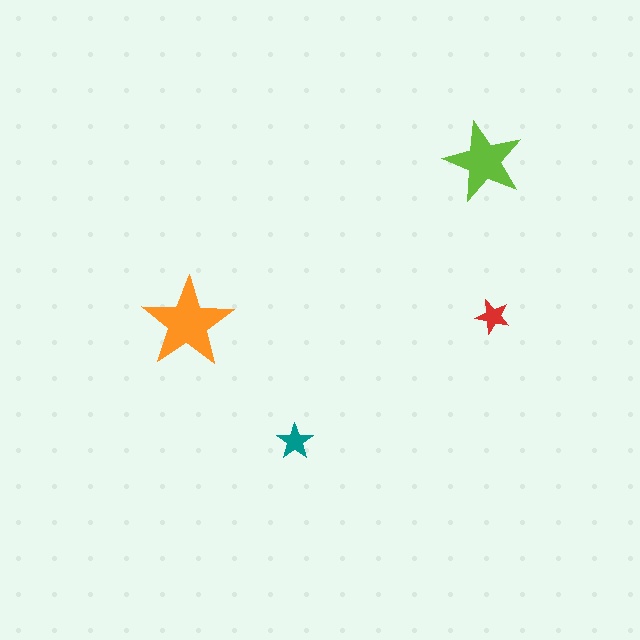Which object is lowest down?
The teal star is bottommost.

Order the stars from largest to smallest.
the orange one, the lime one, the teal one, the red one.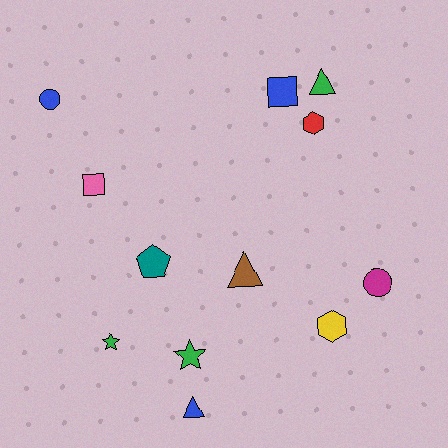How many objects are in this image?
There are 12 objects.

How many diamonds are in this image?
There are no diamonds.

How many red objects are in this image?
There is 1 red object.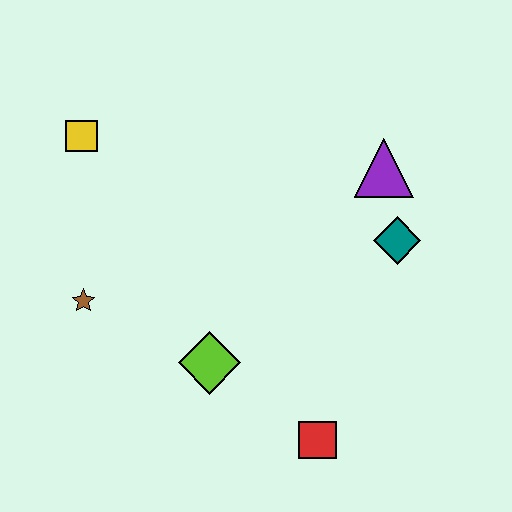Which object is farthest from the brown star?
The purple triangle is farthest from the brown star.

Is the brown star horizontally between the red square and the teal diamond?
No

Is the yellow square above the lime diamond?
Yes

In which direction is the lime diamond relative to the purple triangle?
The lime diamond is below the purple triangle.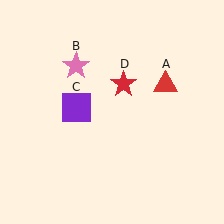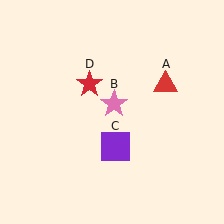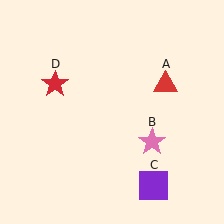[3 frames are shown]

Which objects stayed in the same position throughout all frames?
Red triangle (object A) remained stationary.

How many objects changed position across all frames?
3 objects changed position: pink star (object B), purple square (object C), red star (object D).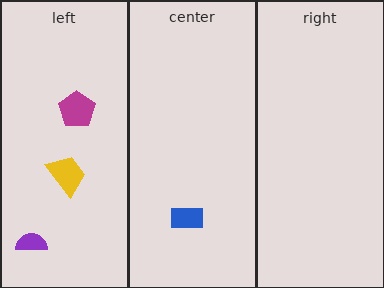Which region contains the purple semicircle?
The left region.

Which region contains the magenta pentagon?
The left region.